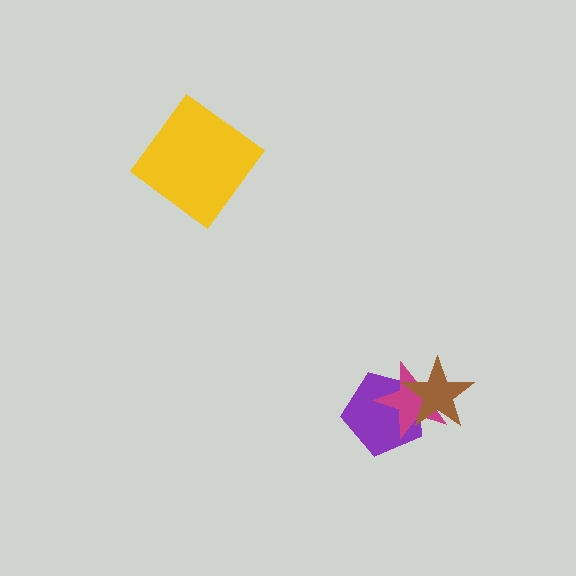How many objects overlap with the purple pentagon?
2 objects overlap with the purple pentagon.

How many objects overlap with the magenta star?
2 objects overlap with the magenta star.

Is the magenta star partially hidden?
Yes, it is partially covered by another shape.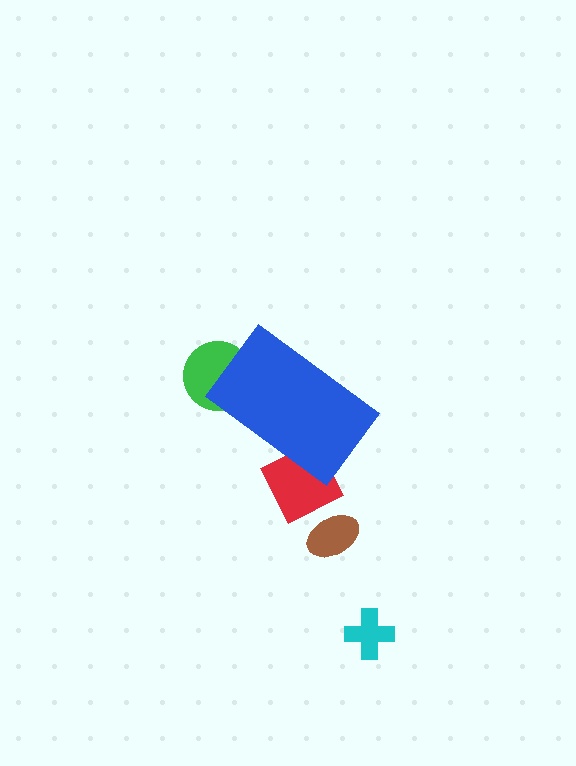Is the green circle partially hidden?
Yes, the green circle is partially hidden behind the blue rectangle.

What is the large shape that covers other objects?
A blue rectangle.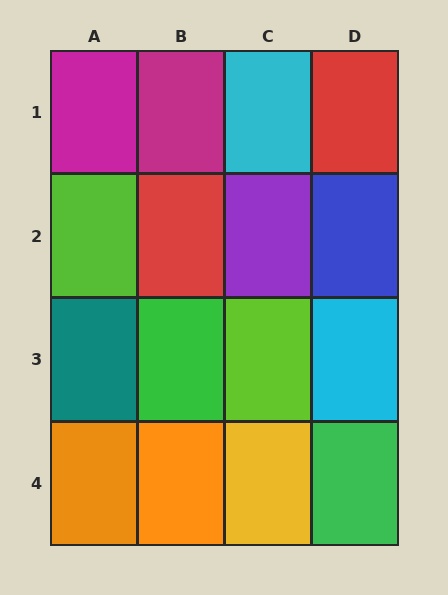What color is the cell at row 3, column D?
Cyan.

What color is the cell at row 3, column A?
Teal.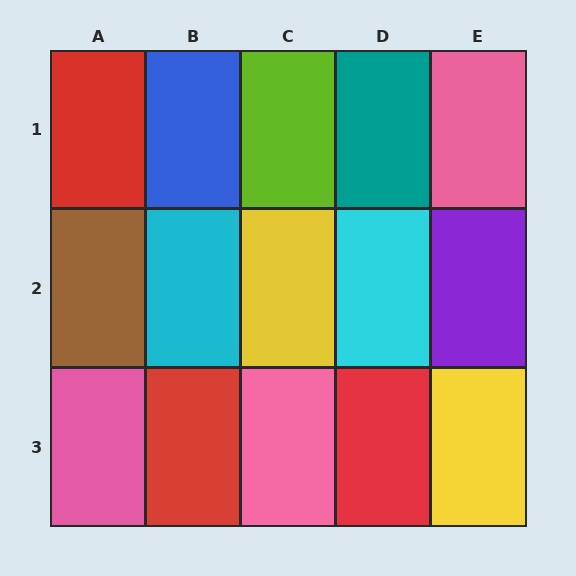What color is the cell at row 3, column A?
Pink.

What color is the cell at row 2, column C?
Yellow.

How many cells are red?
3 cells are red.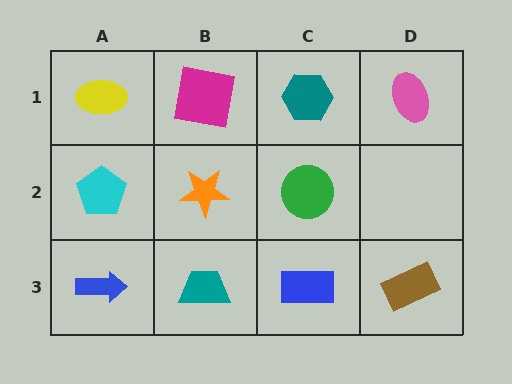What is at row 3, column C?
A blue rectangle.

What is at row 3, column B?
A teal trapezoid.